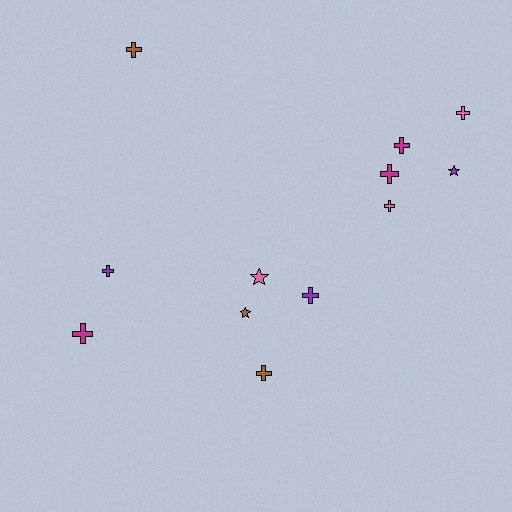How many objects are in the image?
There are 12 objects.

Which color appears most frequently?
Brown, with 3 objects.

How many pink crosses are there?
There are 2 pink crosses.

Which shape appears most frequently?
Cross, with 9 objects.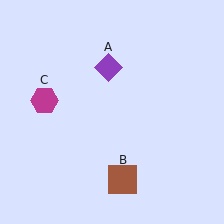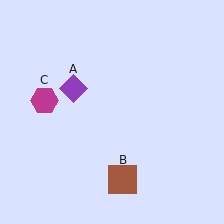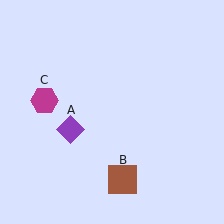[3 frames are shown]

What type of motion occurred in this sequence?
The purple diamond (object A) rotated counterclockwise around the center of the scene.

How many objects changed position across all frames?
1 object changed position: purple diamond (object A).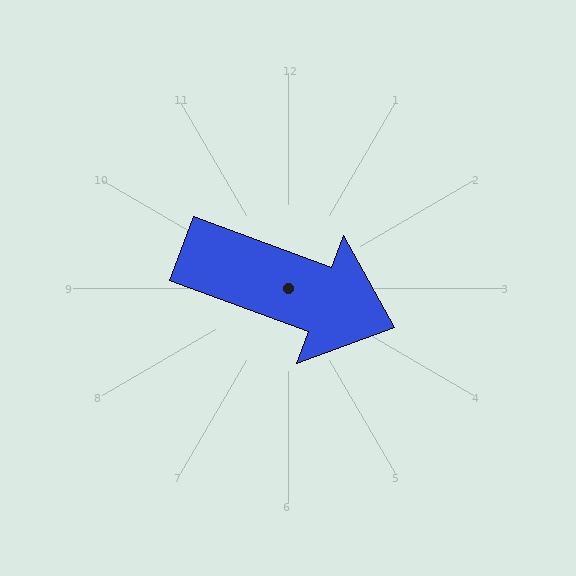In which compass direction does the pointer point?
East.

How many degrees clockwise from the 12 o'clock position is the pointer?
Approximately 110 degrees.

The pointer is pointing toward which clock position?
Roughly 4 o'clock.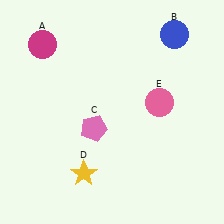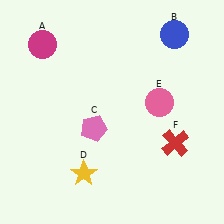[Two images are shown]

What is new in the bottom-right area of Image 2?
A red cross (F) was added in the bottom-right area of Image 2.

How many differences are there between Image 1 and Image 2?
There is 1 difference between the two images.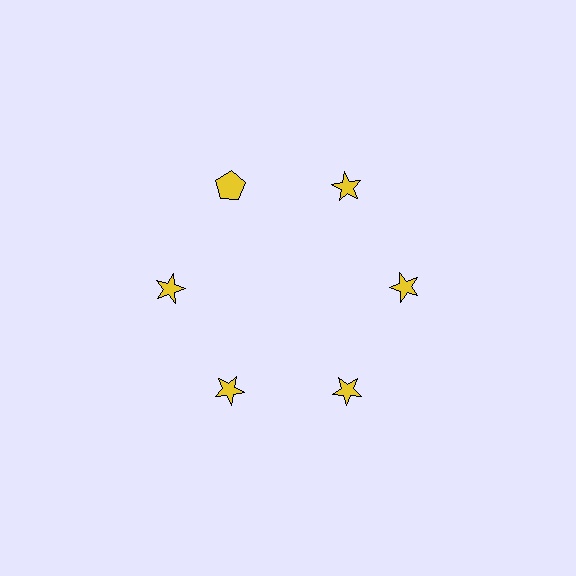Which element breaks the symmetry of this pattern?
The yellow pentagon at roughly the 11 o'clock position breaks the symmetry. All other shapes are yellow stars.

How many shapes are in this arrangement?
There are 6 shapes arranged in a ring pattern.